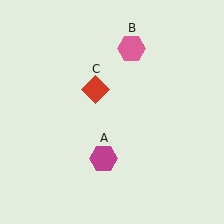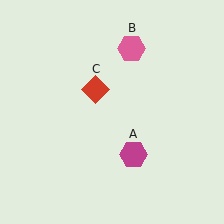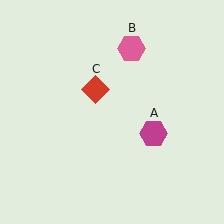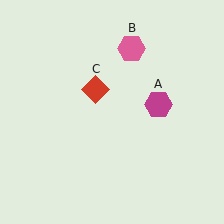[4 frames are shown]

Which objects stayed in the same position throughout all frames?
Pink hexagon (object B) and red diamond (object C) remained stationary.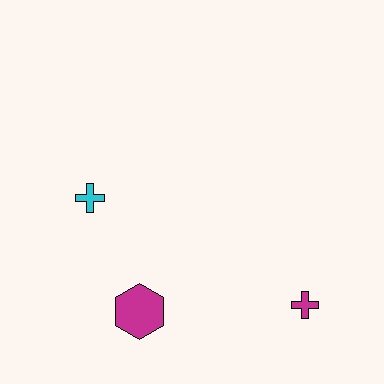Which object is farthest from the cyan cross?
The magenta cross is farthest from the cyan cross.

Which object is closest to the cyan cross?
The magenta hexagon is closest to the cyan cross.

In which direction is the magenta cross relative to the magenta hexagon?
The magenta cross is to the right of the magenta hexagon.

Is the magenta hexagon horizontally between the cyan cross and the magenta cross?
Yes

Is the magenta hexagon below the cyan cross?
Yes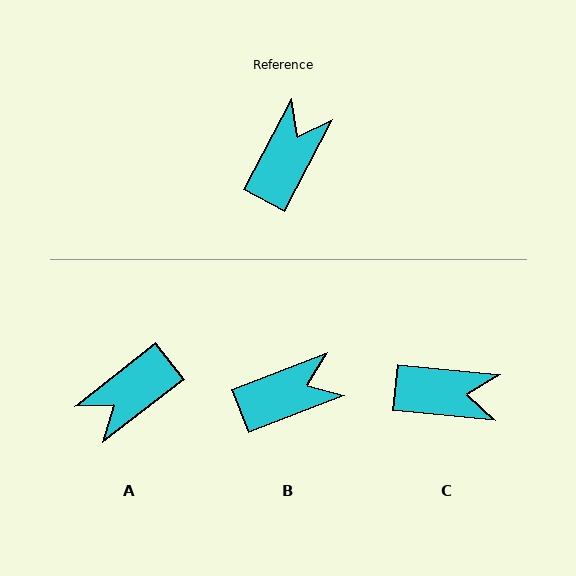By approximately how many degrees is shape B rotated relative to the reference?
Approximately 41 degrees clockwise.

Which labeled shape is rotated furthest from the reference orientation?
A, about 155 degrees away.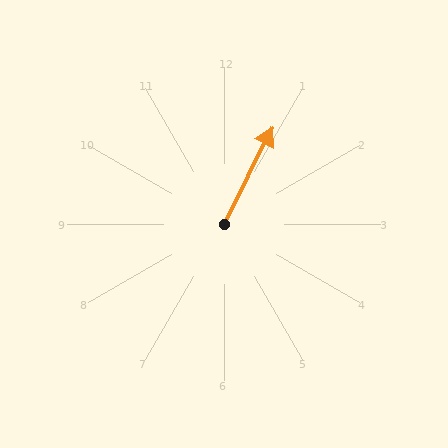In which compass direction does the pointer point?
Northeast.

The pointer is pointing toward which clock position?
Roughly 1 o'clock.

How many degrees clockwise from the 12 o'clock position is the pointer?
Approximately 27 degrees.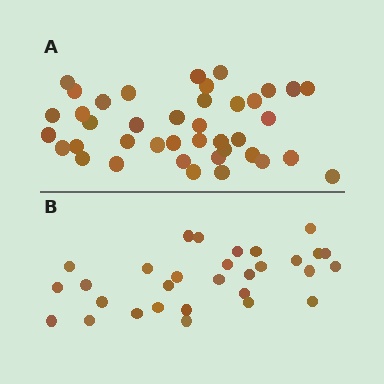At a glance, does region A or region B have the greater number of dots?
Region A (the top region) has more dots.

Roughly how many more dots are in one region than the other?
Region A has roughly 10 or so more dots than region B.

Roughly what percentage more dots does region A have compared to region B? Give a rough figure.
About 35% more.